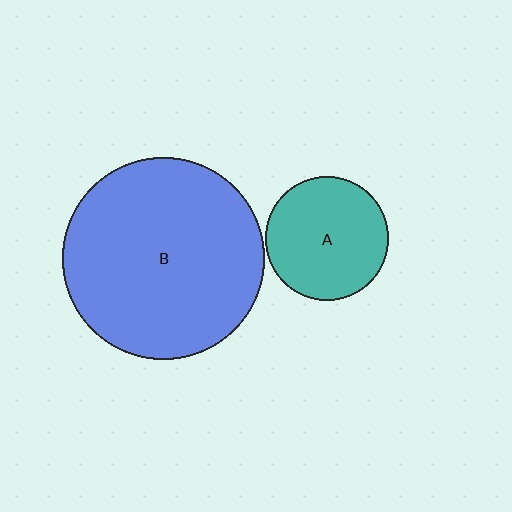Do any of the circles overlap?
No, none of the circles overlap.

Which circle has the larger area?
Circle B (blue).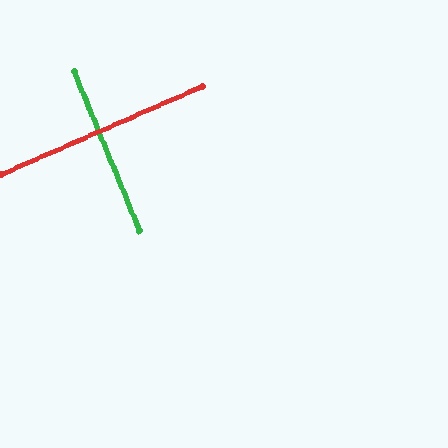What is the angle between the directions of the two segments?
Approximately 89 degrees.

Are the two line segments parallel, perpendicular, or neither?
Perpendicular — they meet at approximately 89°.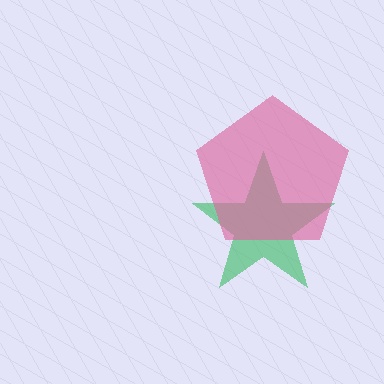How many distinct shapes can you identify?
There are 2 distinct shapes: a green star, a pink pentagon.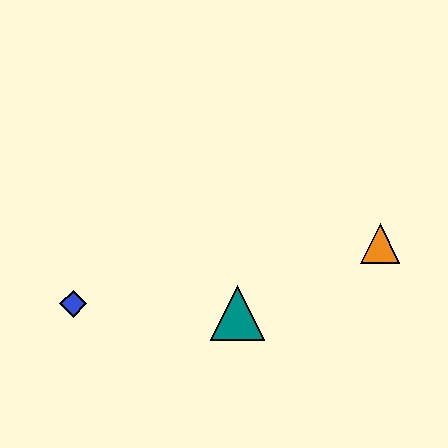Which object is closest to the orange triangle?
The teal triangle is closest to the orange triangle.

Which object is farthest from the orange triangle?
The blue diamond is farthest from the orange triangle.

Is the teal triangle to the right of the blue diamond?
Yes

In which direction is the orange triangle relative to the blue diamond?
The orange triangle is to the right of the blue diamond.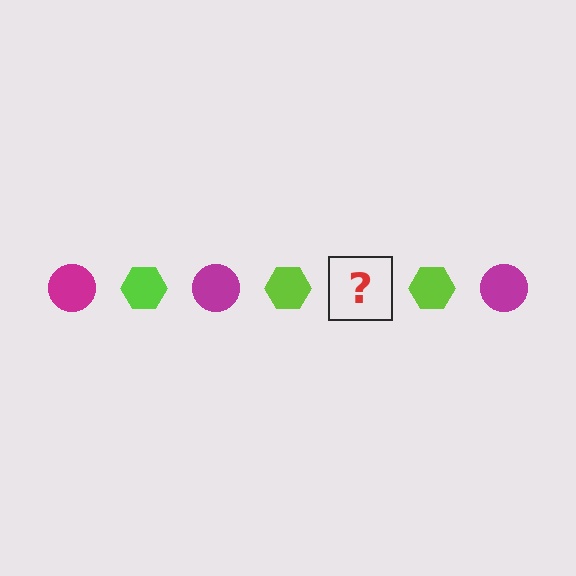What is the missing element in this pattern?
The missing element is a magenta circle.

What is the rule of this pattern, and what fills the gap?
The rule is that the pattern alternates between magenta circle and lime hexagon. The gap should be filled with a magenta circle.